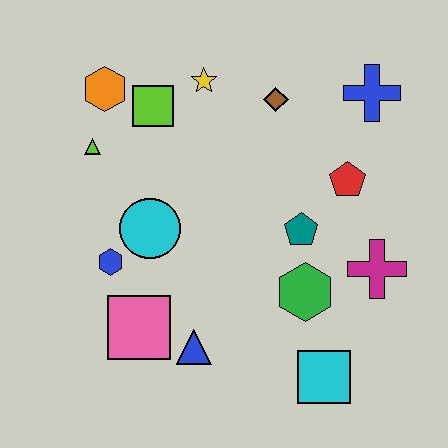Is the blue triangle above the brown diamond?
No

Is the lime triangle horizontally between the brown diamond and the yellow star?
No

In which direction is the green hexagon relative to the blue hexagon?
The green hexagon is to the right of the blue hexagon.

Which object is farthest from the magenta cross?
The orange hexagon is farthest from the magenta cross.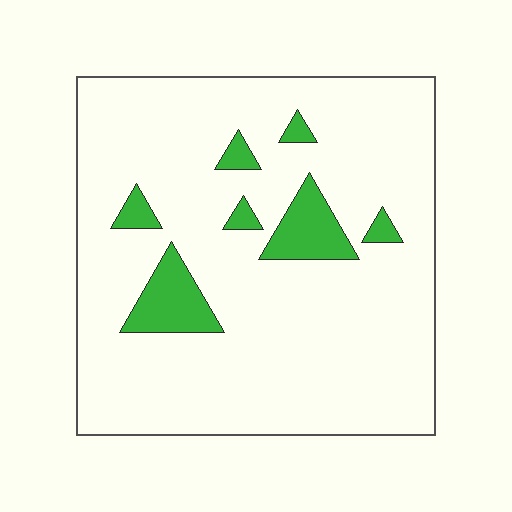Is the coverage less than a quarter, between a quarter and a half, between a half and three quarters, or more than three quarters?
Less than a quarter.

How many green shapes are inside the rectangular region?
7.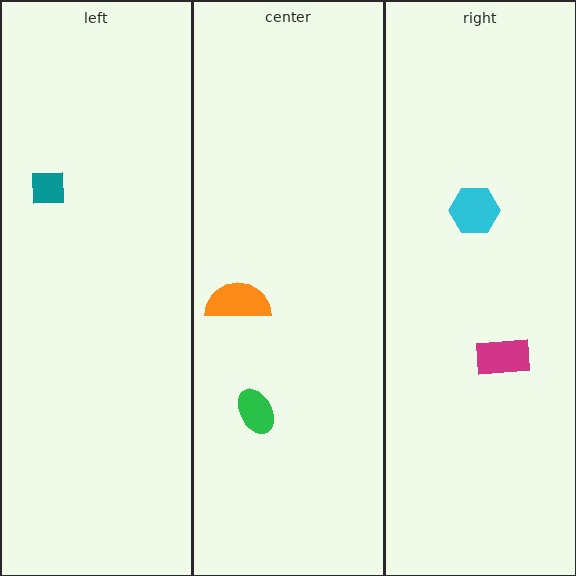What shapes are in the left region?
The teal square.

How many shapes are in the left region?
1.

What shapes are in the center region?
The green ellipse, the orange semicircle.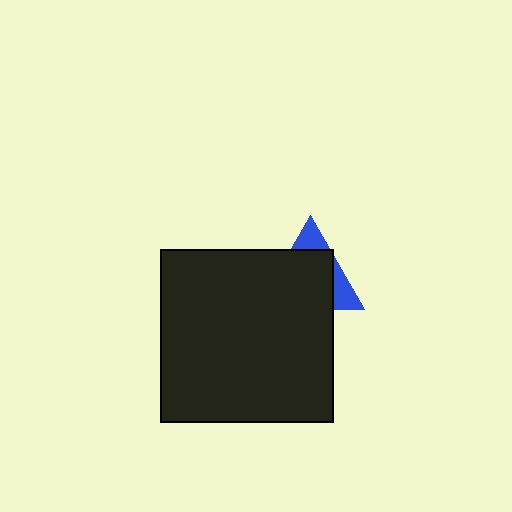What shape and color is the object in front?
The object in front is a black square.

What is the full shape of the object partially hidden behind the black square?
The partially hidden object is a blue triangle.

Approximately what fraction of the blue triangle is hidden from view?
Roughly 70% of the blue triangle is hidden behind the black square.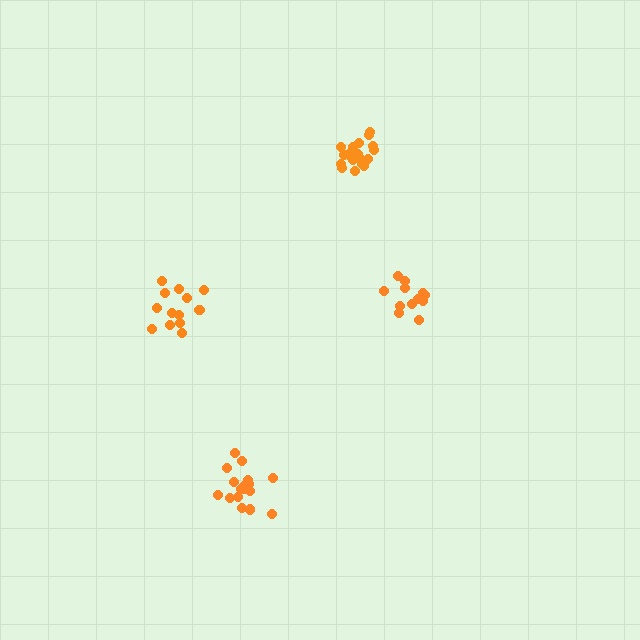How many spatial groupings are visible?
There are 4 spatial groupings.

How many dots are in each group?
Group 1: 13 dots, Group 2: 17 dots, Group 3: 12 dots, Group 4: 18 dots (60 total).